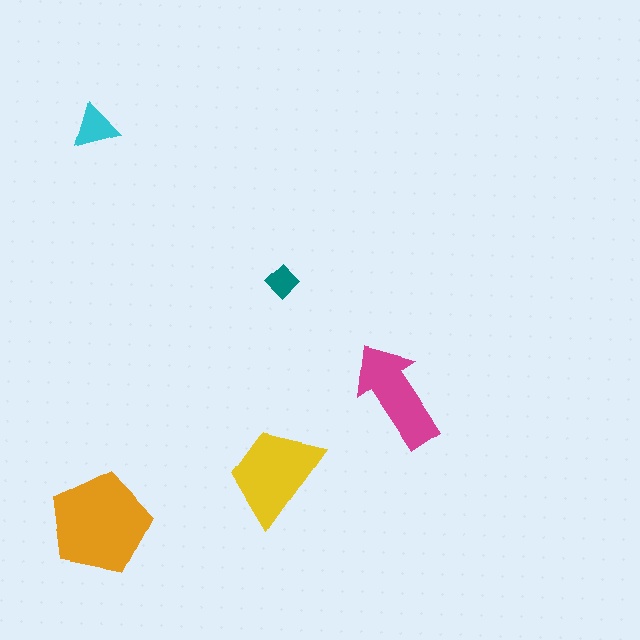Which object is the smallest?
The teal diamond.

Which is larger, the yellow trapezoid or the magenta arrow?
The yellow trapezoid.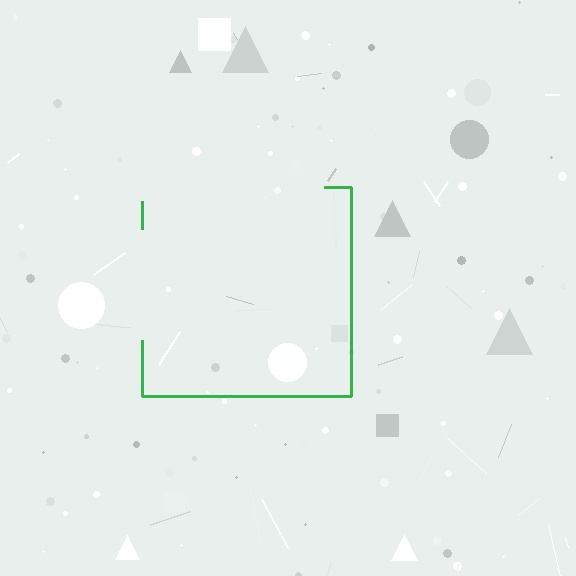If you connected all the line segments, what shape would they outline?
They would outline a square.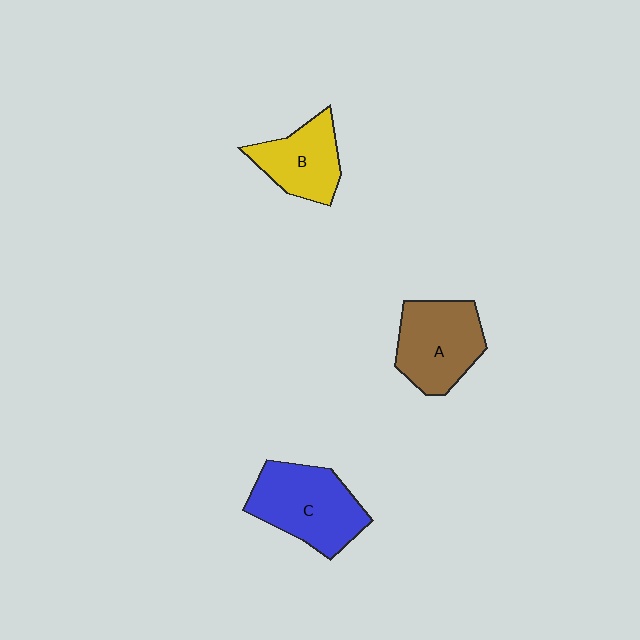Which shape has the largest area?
Shape C (blue).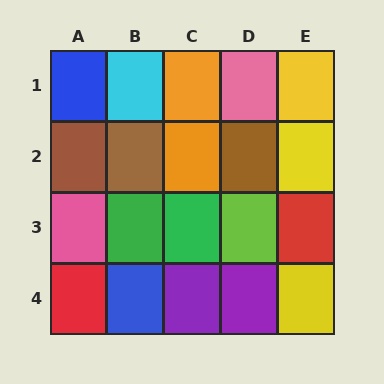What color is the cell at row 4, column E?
Yellow.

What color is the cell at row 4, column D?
Purple.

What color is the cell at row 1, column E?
Yellow.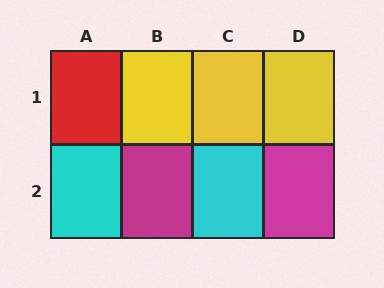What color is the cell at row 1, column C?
Yellow.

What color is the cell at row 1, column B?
Yellow.